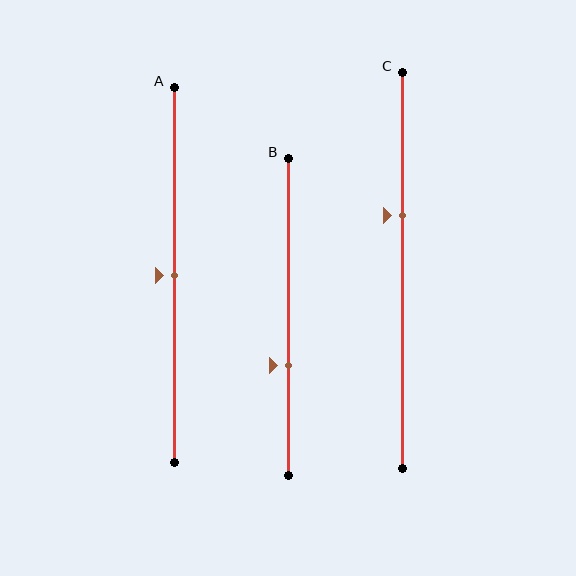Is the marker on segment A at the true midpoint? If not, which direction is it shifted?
Yes, the marker on segment A is at the true midpoint.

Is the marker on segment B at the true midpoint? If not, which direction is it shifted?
No, the marker on segment B is shifted downward by about 15% of the segment length.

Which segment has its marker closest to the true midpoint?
Segment A has its marker closest to the true midpoint.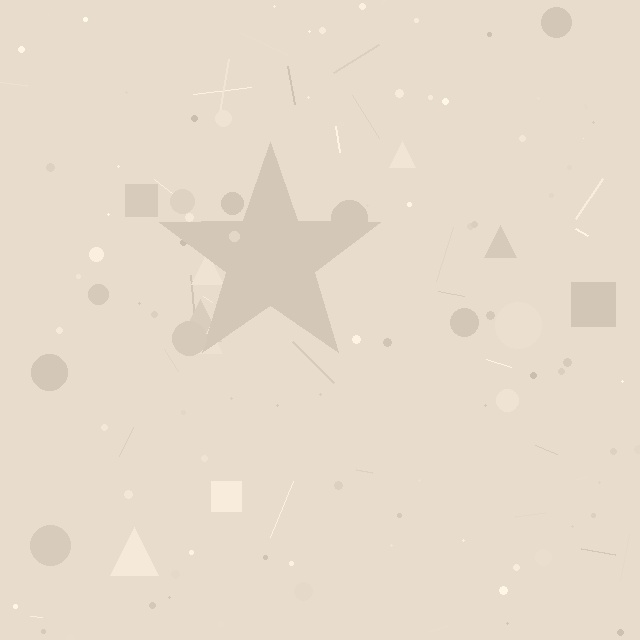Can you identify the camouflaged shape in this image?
The camouflaged shape is a star.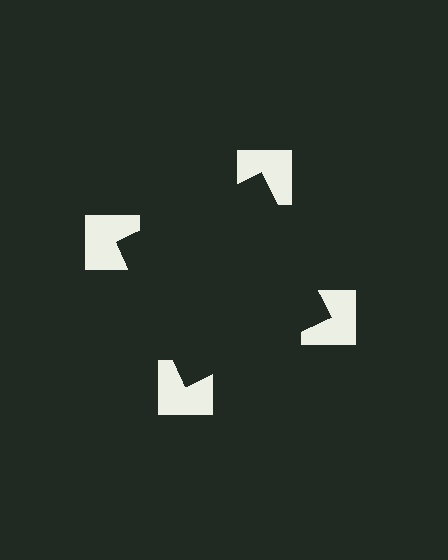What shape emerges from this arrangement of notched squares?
An illusory square — its edges are inferred from the aligned wedge cuts in the notched squares, not physically drawn.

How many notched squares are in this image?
There are 4 — one at each vertex of the illusory square.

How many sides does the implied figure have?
4 sides.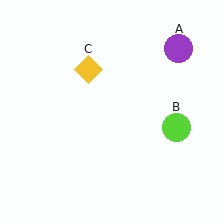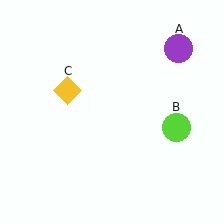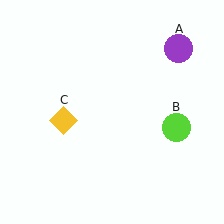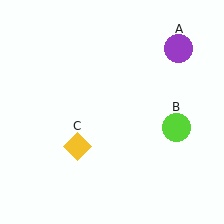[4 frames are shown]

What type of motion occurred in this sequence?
The yellow diamond (object C) rotated counterclockwise around the center of the scene.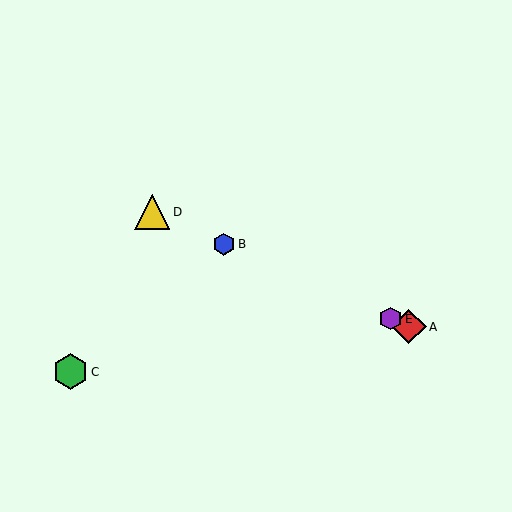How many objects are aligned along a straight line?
4 objects (A, B, D, E) are aligned along a straight line.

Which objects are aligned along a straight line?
Objects A, B, D, E are aligned along a straight line.